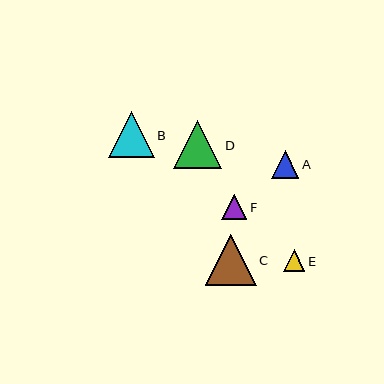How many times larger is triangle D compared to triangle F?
Triangle D is approximately 1.9 times the size of triangle F.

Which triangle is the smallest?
Triangle E is the smallest with a size of approximately 22 pixels.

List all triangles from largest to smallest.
From largest to smallest: C, D, B, A, F, E.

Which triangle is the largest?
Triangle C is the largest with a size of approximately 51 pixels.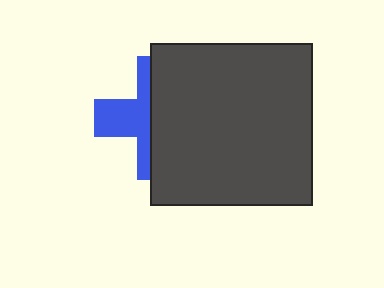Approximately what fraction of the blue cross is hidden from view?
Roughly 60% of the blue cross is hidden behind the dark gray square.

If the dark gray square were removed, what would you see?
You would see the complete blue cross.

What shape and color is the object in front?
The object in front is a dark gray square.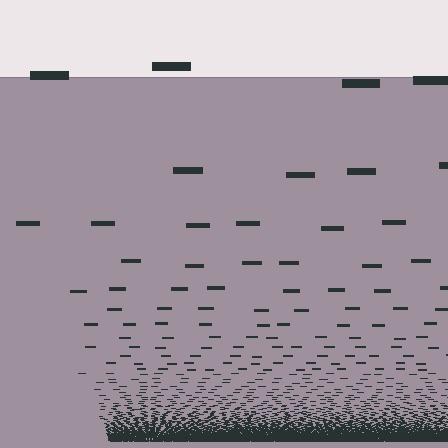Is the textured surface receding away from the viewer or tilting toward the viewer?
The surface appears to tilt toward the viewer. Texture elements get larger and sparser toward the top.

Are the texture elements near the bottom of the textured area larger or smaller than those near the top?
Smaller. The gradient is inverted — elements near the bottom are smaller and denser.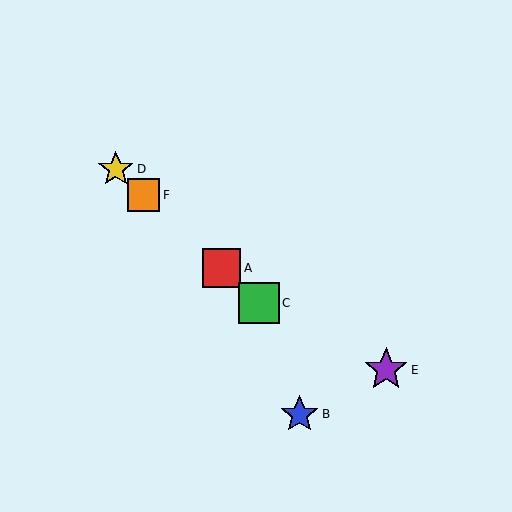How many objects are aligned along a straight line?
4 objects (A, C, D, F) are aligned along a straight line.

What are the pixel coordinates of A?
Object A is at (222, 268).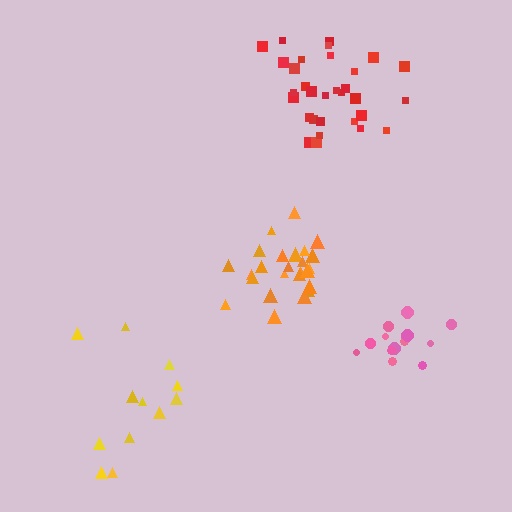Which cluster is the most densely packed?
Orange.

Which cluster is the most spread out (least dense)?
Yellow.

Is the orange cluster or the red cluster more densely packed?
Orange.